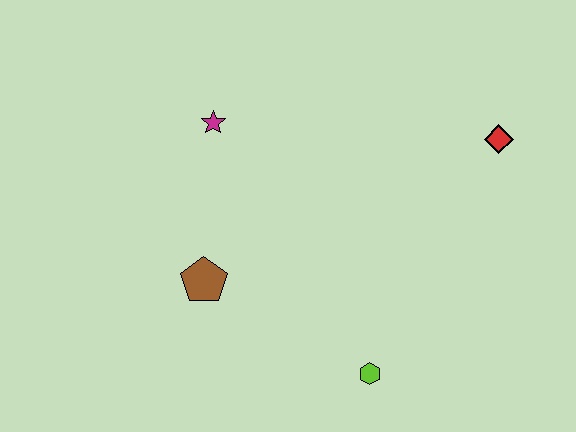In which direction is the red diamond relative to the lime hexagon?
The red diamond is above the lime hexagon.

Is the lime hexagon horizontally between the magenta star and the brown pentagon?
No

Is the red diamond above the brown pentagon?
Yes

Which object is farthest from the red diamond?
The brown pentagon is farthest from the red diamond.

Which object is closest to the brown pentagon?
The magenta star is closest to the brown pentagon.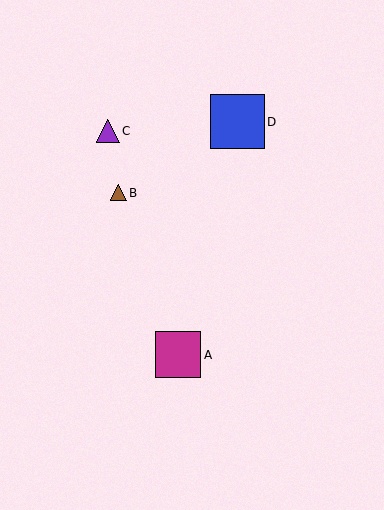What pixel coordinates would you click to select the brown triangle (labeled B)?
Click at (118, 193) to select the brown triangle B.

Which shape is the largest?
The blue square (labeled D) is the largest.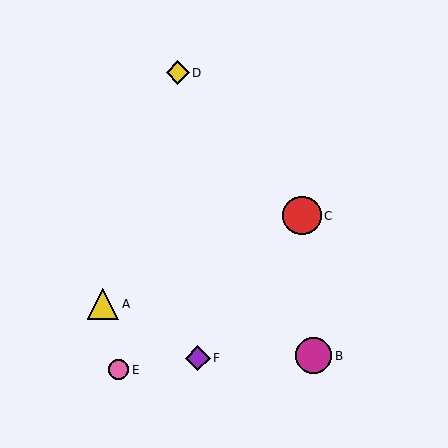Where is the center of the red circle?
The center of the red circle is at (302, 216).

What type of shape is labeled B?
Shape B is a magenta circle.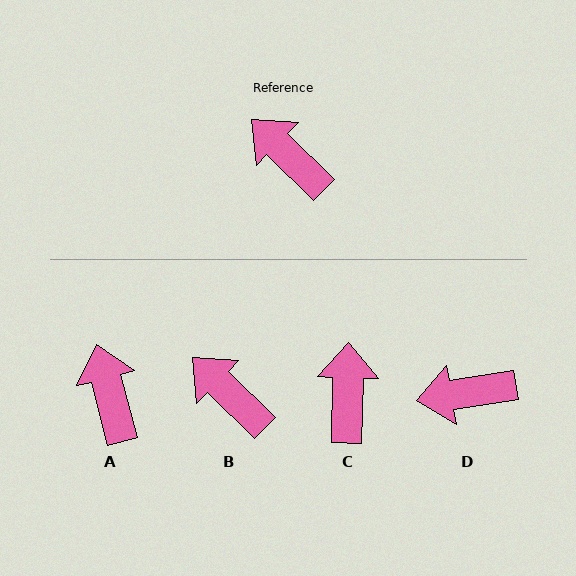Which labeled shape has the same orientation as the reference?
B.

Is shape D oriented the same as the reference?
No, it is off by about 53 degrees.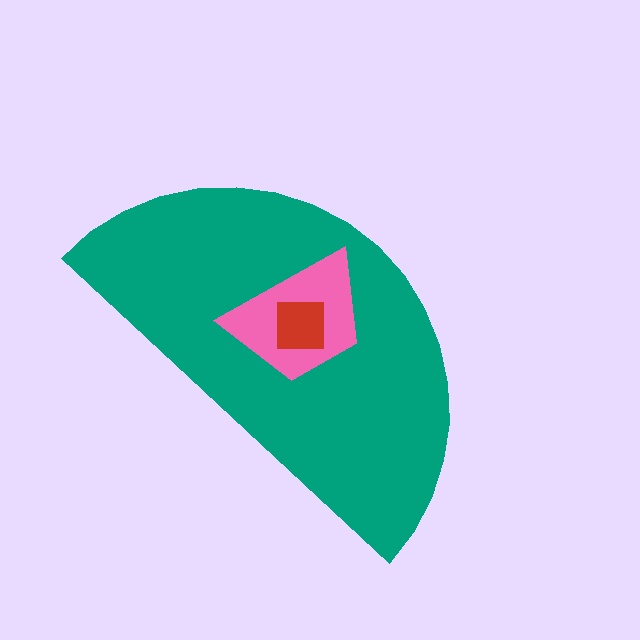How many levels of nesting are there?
3.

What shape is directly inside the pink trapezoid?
The red square.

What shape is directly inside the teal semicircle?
The pink trapezoid.